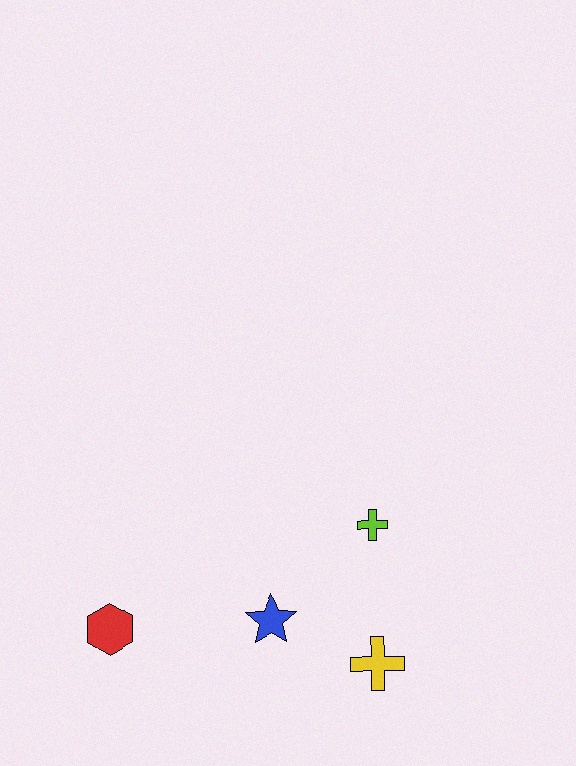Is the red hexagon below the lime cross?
Yes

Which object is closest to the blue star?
The yellow cross is closest to the blue star.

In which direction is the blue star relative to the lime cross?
The blue star is to the left of the lime cross.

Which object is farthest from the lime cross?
The red hexagon is farthest from the lime cross.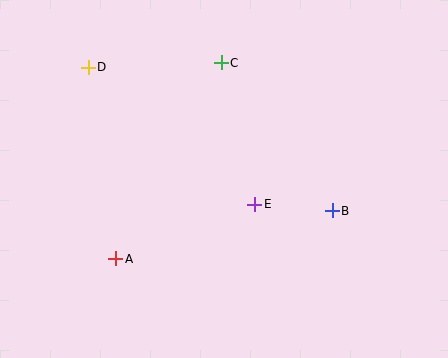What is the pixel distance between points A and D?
The distance between A and D is 193 pixels.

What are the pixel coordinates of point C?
Point C is at (221, 63).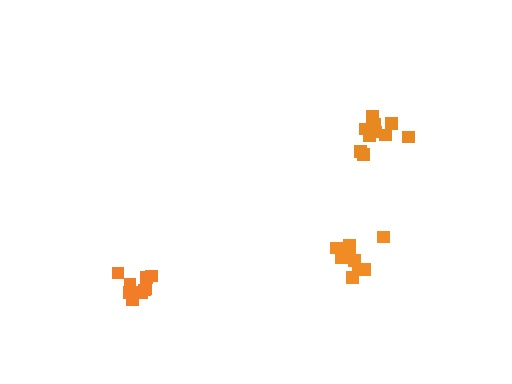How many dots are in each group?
Group 1: 11 dots, Group 2: 10 dots, Group 3: 9 dots (30 total).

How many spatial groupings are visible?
There are 3 spatial groupings.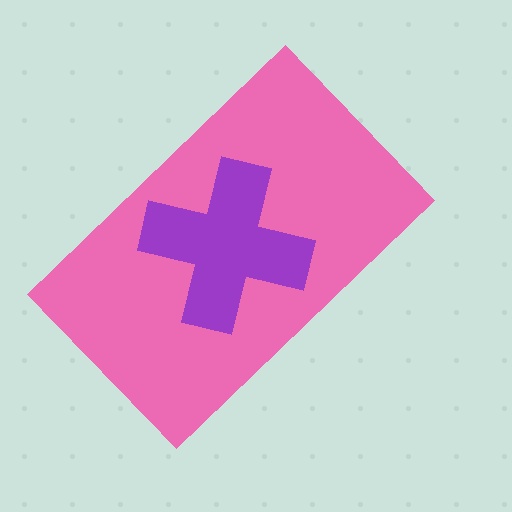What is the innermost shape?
The purple cross.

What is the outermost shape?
The pink rectangle.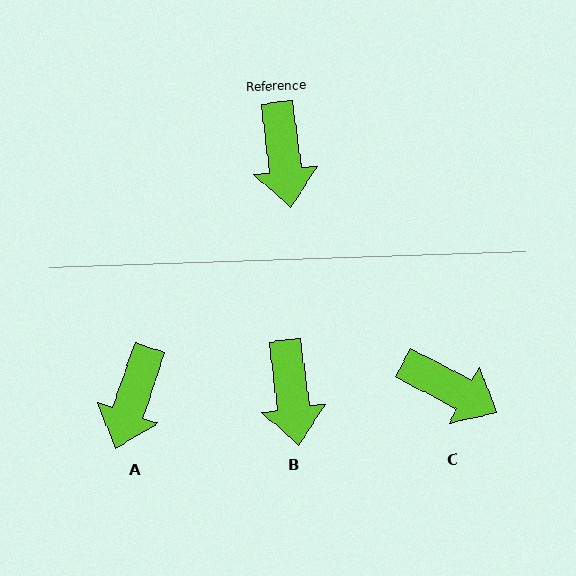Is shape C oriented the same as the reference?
No, it is off by about 55 degrees.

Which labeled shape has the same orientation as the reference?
B.